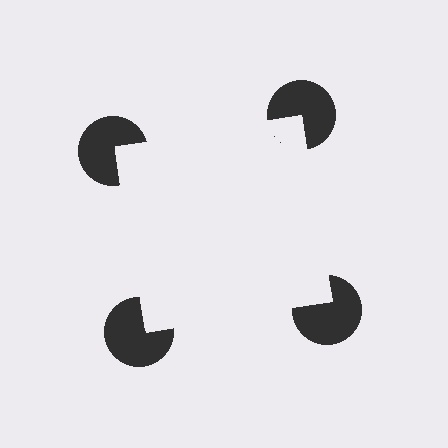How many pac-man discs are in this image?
There are 4 — one at each vertex of the illusory square.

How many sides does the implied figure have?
4 sides.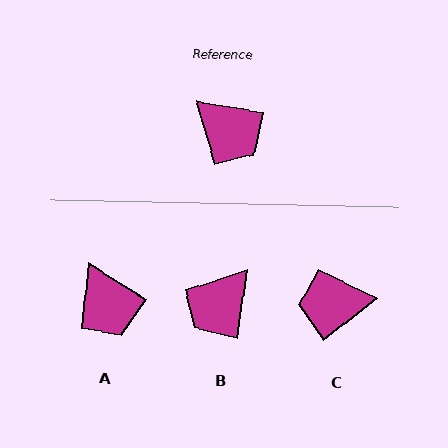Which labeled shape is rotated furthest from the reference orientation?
C, about 133 degrees away.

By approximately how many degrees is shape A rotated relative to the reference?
Approximately 23 degrees clockwise.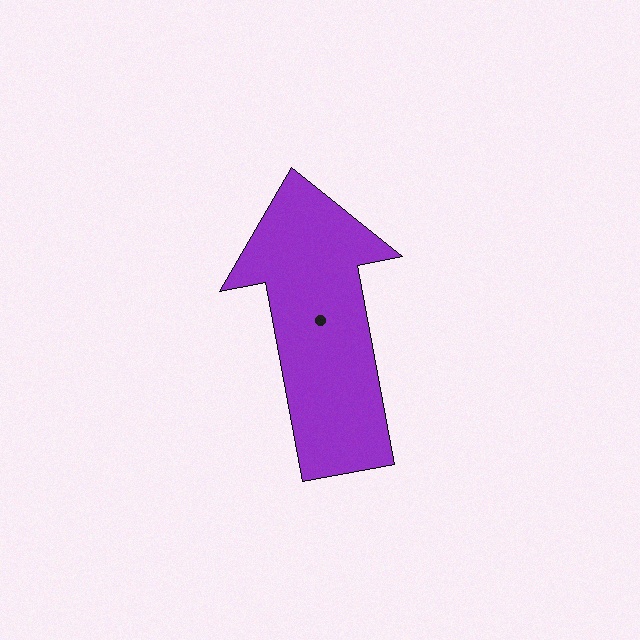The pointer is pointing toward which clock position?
Roughly 12 o'clock.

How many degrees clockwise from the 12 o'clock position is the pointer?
Approximately 349 degrees.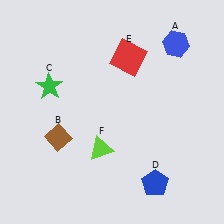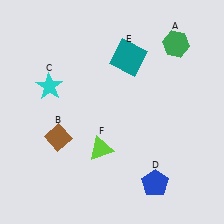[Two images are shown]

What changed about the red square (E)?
In Image 1, E is red. In Image 2, it changed to teal.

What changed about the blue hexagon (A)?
In Image 1, A is blue. In Image 2, it changed to green.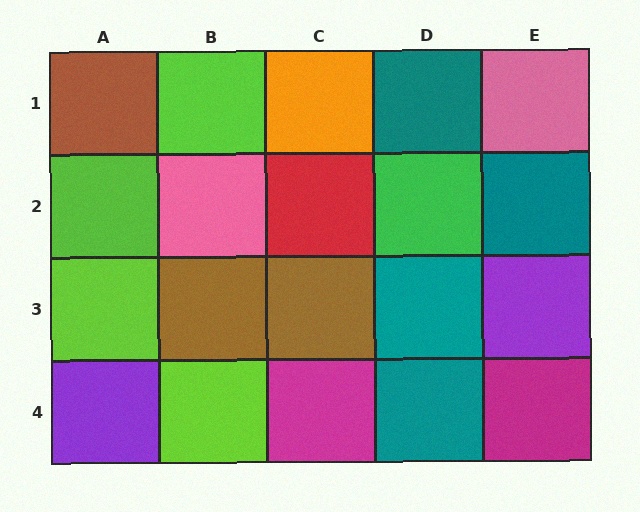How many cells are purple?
2 cells are purple.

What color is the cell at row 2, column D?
Green.